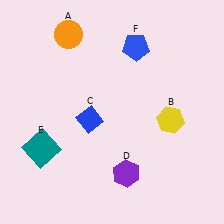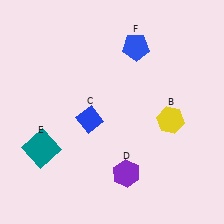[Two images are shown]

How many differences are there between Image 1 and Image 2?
There is 1 difference between the two images.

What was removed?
The orange circle (A) was removed in Image 2.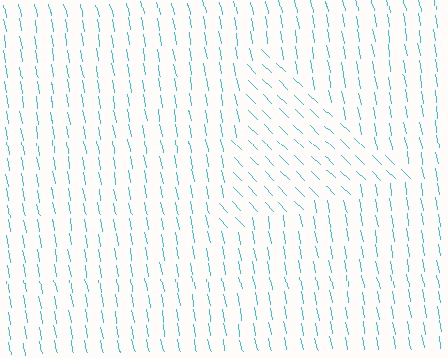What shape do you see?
I see a triangle.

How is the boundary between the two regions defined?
The boundary is defined purely by a change in line orientation (approximately 34 degrees difference). All lines are the same color and thickness.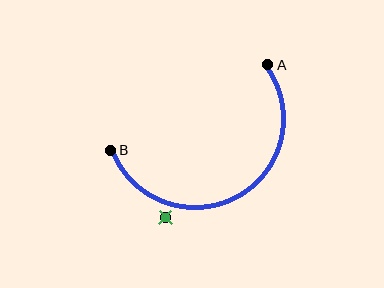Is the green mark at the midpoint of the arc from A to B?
No — the green mark does not lie on the arc at all. It sits slightly outside the curve.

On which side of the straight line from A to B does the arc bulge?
The arc bulges below the straight line connecting A and B.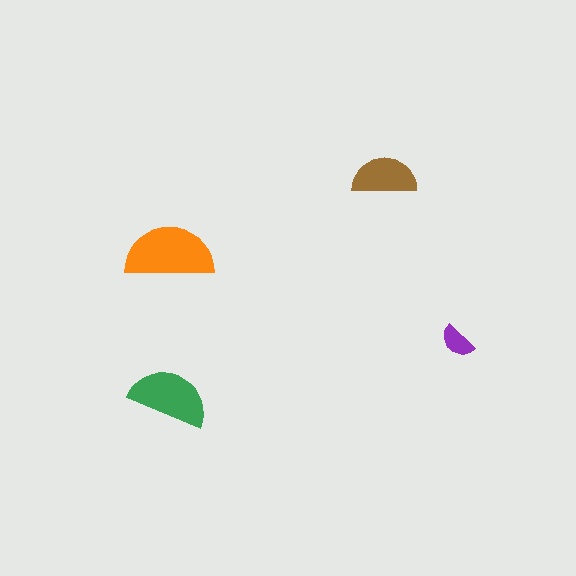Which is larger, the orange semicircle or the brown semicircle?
The orange one.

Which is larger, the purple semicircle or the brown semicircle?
The brown one.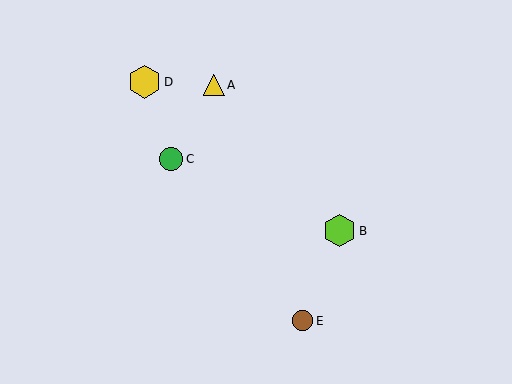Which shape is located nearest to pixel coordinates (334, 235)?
The lime hexagon (labeled B) at (340, 231) is nearest to that location.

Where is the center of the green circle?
The center of the green circle is at (171, 159).